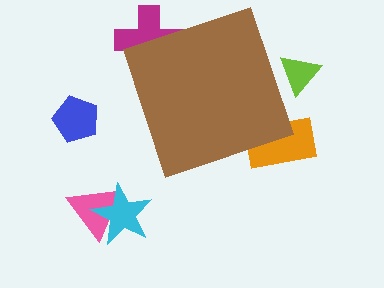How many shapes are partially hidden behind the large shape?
3 shapes are partially hidden.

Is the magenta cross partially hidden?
Yes, the magenta cross is partially hidden behind the brown diamond.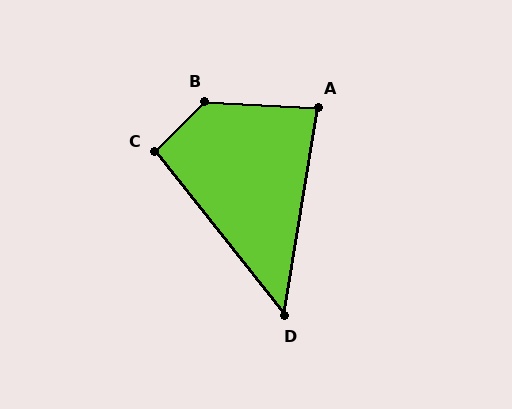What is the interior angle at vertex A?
Approximately 84 degrees (acute).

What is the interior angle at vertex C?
Approximately 96 degrees (obtuse).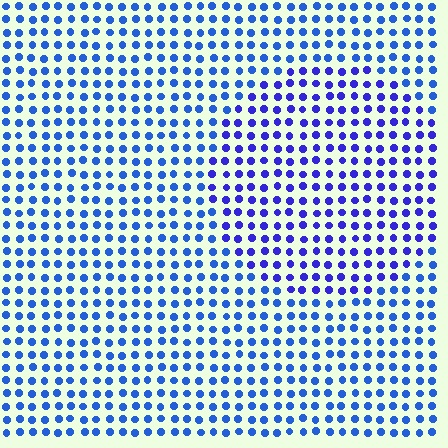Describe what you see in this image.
The image is filled with small blue elements in a uniform arrangement. A circle-shaped region is visible where the elements are tinted to a slightly different hue, forming a subtle color boundary.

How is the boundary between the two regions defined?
The boundary is defined purely by a slight shift in hue (about 24 degrees). Spacing, size, and orientation are identical on both sides.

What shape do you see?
I see a circle.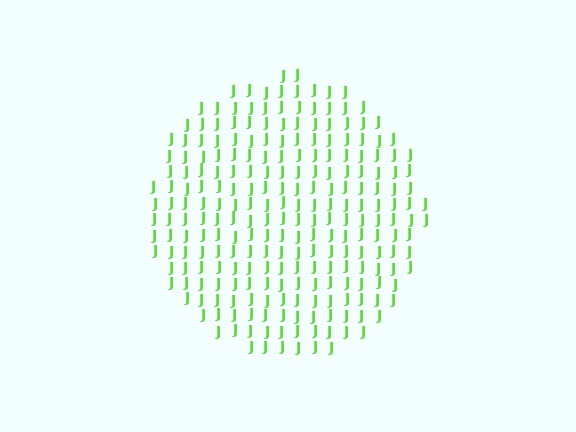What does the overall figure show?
The overall figure shows a circle.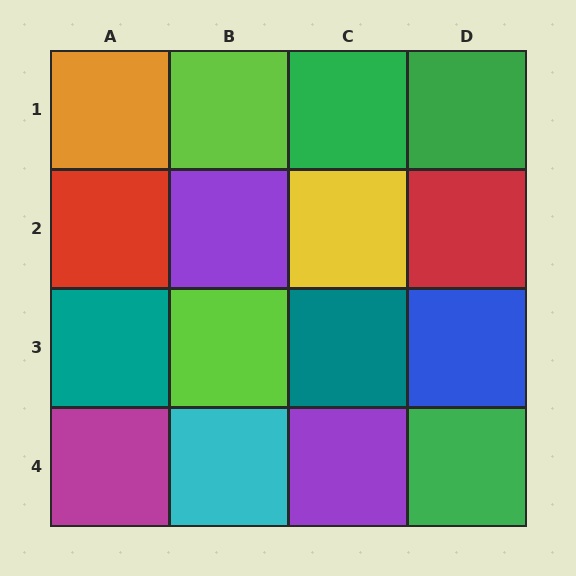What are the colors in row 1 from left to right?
Orange, lime, green, green.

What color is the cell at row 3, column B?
Lime.